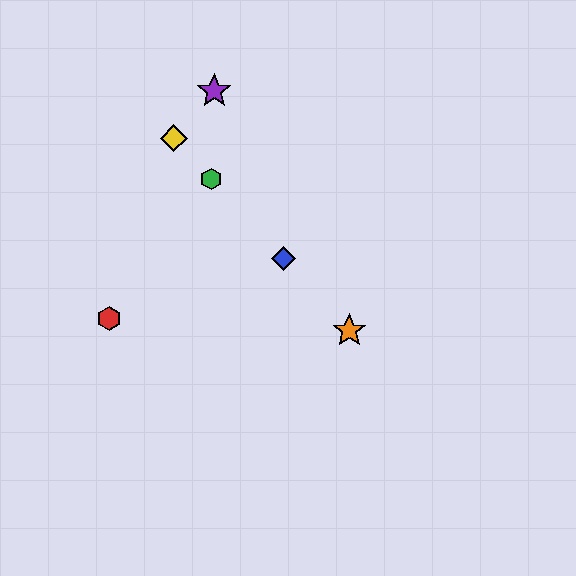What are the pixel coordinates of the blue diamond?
The blue diamond is at (283, 258).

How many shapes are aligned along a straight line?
4 shapes (the blue diamond, the green hexagon, the yellow diamond, the orange star) are aligned along a straight line.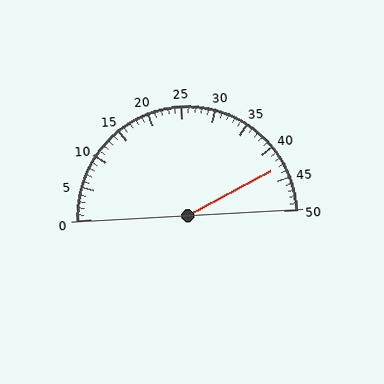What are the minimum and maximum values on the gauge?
The gauge ranges from 0 to 50.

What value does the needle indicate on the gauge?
The needle indicates approximately 43.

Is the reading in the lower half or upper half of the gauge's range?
The reading is in the upper half of the range (0 to 50).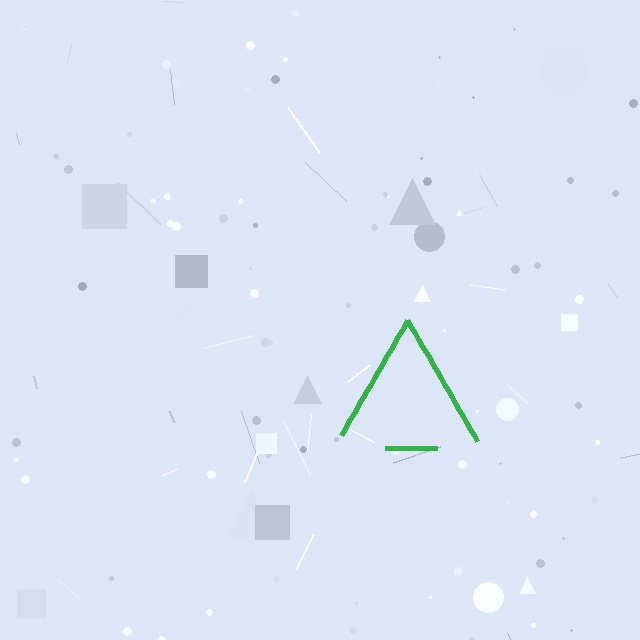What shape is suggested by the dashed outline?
The dashed outline suggests a triangle.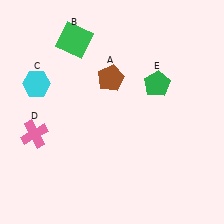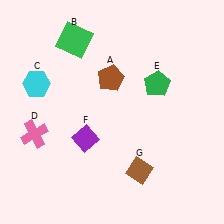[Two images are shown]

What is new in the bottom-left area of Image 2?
A purple diamond (F) was added in the bottom-left area of Image 2.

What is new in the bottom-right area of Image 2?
A brown diamond (G) was added in the bottom-right area of Image 2.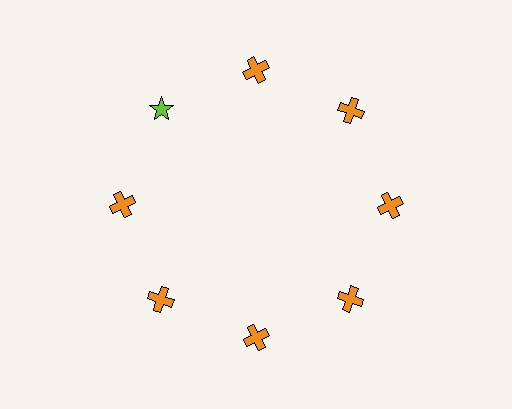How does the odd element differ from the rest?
It differs in both color (lime instead of orange) and shape (star instead of cross).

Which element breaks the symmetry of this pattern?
The lime star at roughly the 10 o'clock position breaks the symmetry. All other shapes are orange crosses.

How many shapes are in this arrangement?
There are 8 shapes arranged in a ring pattern.